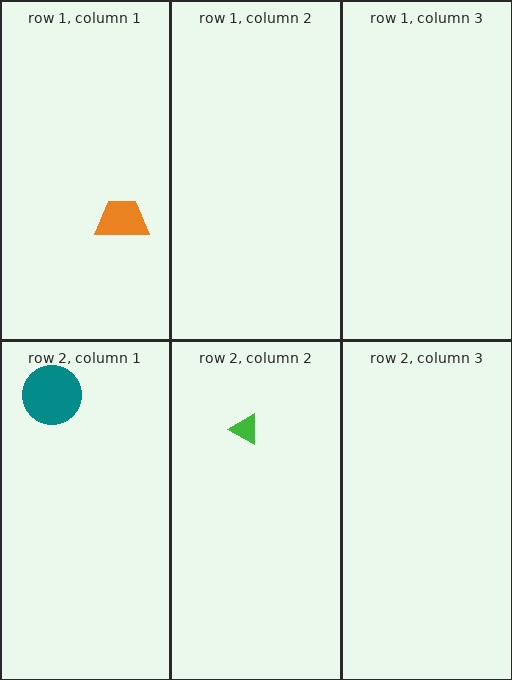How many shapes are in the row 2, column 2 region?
1.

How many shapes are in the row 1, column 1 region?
1.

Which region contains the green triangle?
The row 2, column 2 region.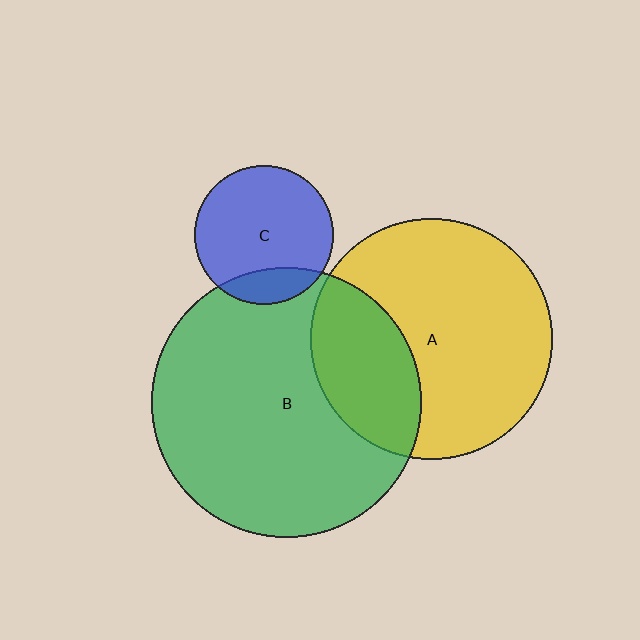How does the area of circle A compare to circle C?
Approximately 3.0 times.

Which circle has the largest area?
Circle B (green).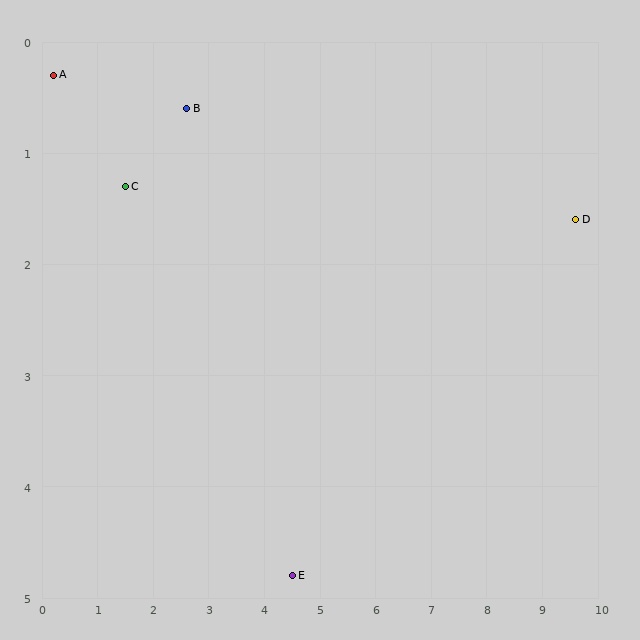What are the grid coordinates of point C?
Point C is at approximately (1.5, 1.3).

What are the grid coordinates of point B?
Point B is at approximately (2.6, 0.6).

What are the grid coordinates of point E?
Point E is at approximately (4.5, 4.8).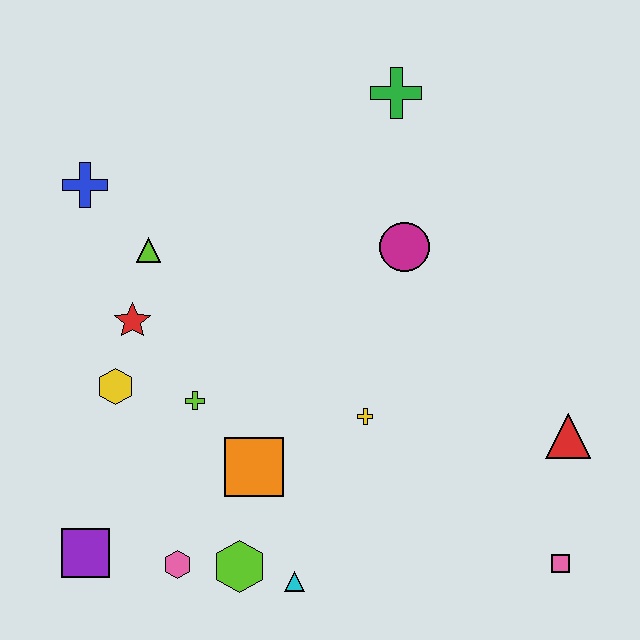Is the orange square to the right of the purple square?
Yes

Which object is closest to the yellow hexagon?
The red star is closest to the yellow hexagon.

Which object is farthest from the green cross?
The purple square is farthest from the green cross.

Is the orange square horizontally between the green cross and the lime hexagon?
Yes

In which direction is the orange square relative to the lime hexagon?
The orange square is above the lime hexagon.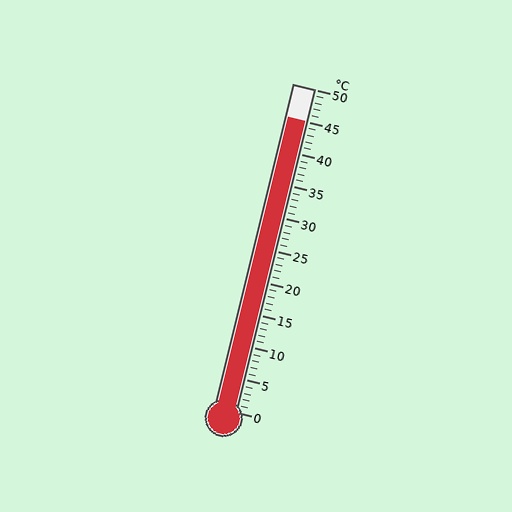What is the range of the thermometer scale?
The thermometer scale ranges from 0°C to 50°C.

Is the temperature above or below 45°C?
The temperature is at 45°C.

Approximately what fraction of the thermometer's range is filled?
The thermometer is filled to approximately 90% of its range.